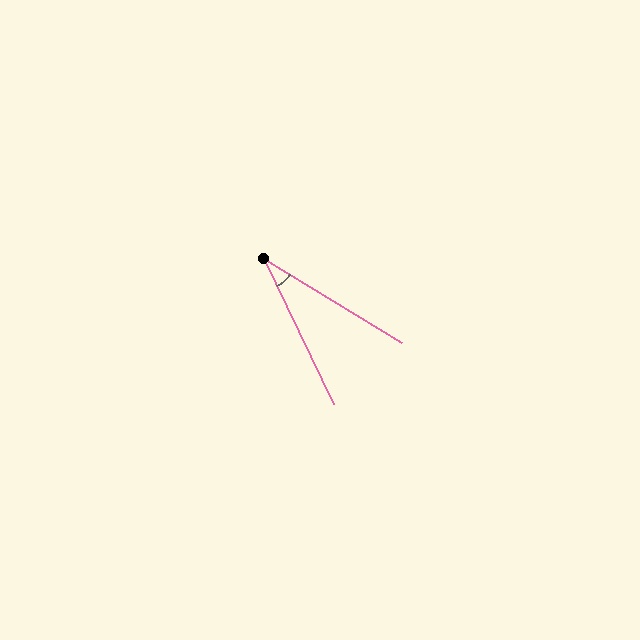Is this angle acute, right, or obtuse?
It is acute.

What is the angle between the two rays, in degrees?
Approximately 33 degrees.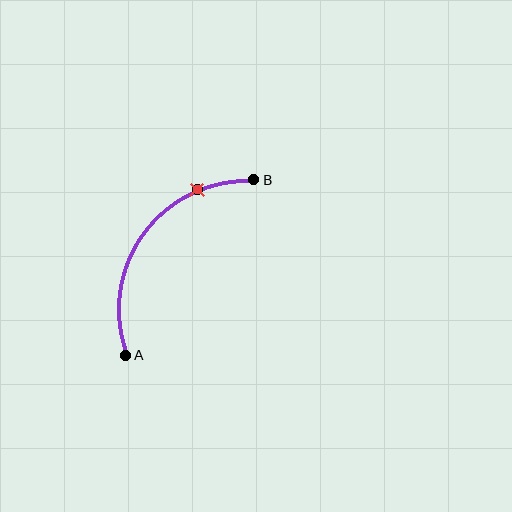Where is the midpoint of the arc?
The arc midpoint is the point on the curve farthest from the straight line joining A and B. It sits above and to the left of that line.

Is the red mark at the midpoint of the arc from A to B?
No. The red mark lies on the arc but is closer to endpoint B. The arc midpoint would be at the point on the curve equidistant along the arc from both A and B.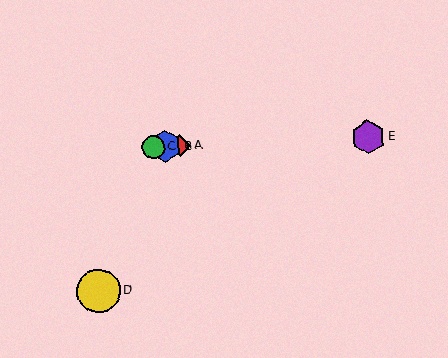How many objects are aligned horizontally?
4 objects (A, B, C, E) are aligned horizontally.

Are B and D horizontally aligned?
No, B is at y≈146 and D is at y≈291.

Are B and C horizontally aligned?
Yes, both are at y≈146.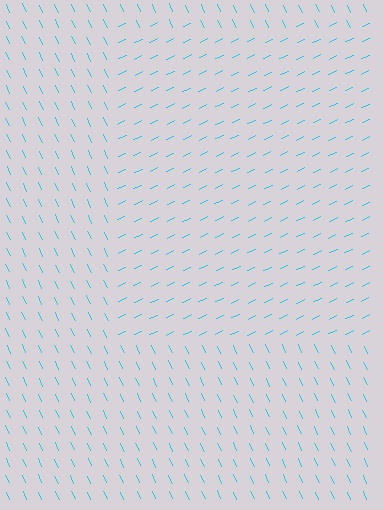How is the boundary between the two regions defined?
The boundary is defined purely by a change in line orientation (approximately 90 degrees difference). All lines are the same color and thickness.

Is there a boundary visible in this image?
Yes, there is a texture boundary formed by a change in line orientation.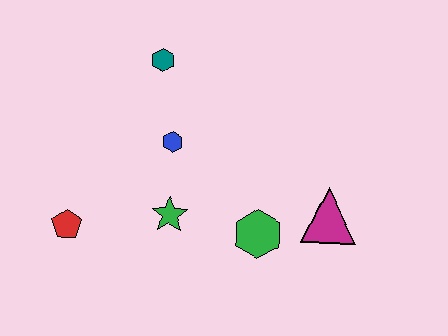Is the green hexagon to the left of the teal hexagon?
No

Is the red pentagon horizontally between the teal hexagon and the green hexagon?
No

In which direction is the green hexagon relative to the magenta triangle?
The green hexagon is to the left of the magenta triangle.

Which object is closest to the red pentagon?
The green star is closest to the red pentagon.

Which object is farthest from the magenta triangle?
The red pentagon is farthest from the magenta triangle.